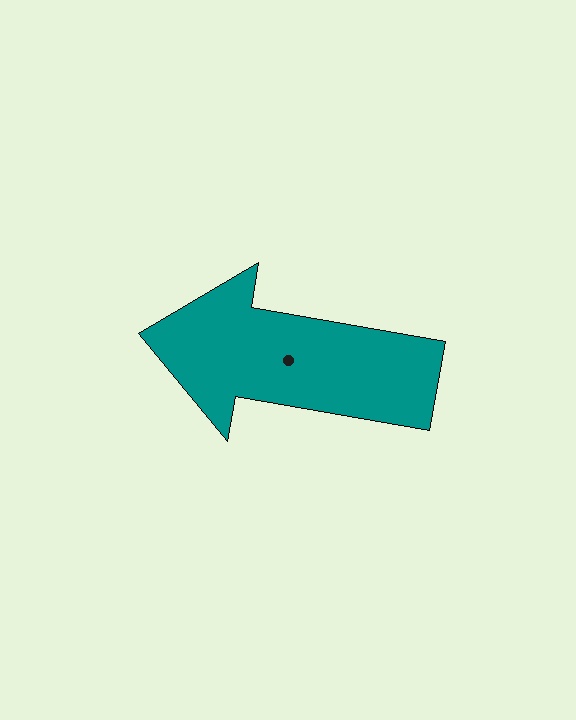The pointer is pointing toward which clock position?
Roughly 9 o'clock.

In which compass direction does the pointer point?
West.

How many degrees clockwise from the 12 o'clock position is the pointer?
Approximately 280 degrees.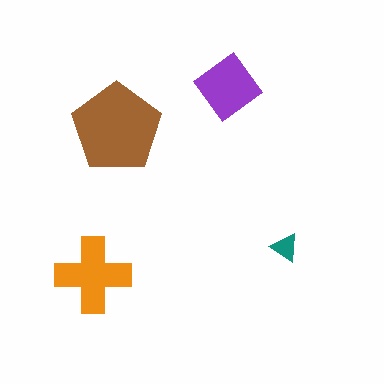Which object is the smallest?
The teal triangle.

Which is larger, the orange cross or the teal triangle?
The orange cross.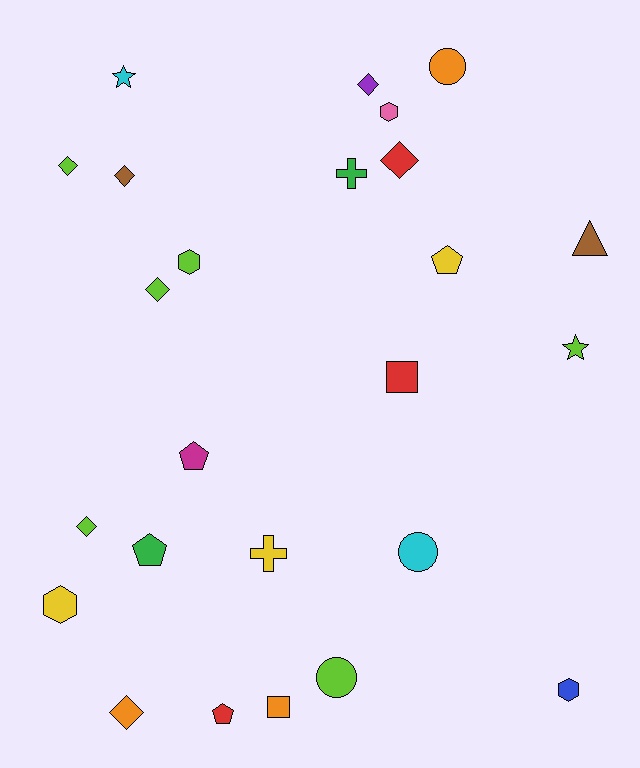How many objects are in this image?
There are 25 objects.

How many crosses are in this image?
There are 2 crosses.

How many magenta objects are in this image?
There is 1 magenta object.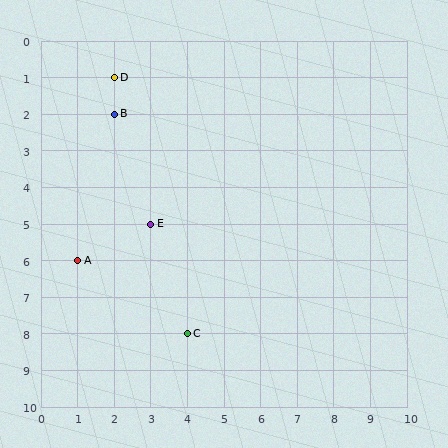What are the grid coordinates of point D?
Point D is at grid coordinates (2, 1).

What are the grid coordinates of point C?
Point C is at grid coordinates (4, 8).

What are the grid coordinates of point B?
Point B is at grid coordinates (2, 2).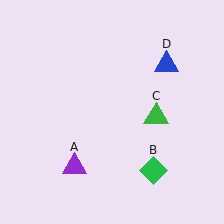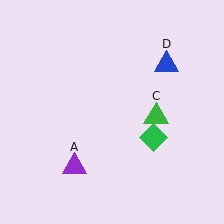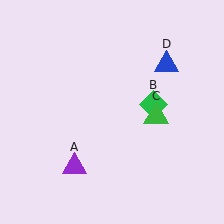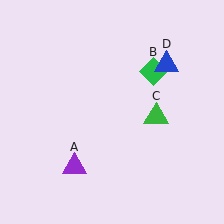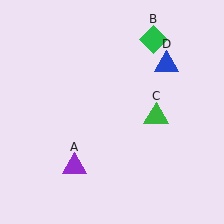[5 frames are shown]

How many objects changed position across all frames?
1 object changed position: green diamond (object B).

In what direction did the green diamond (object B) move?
The green diamond (object B) moved up.